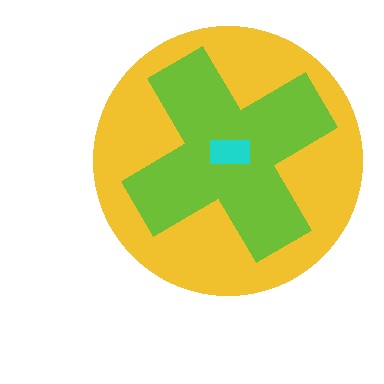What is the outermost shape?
The yellow circle.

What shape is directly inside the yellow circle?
The lime cross.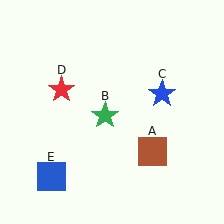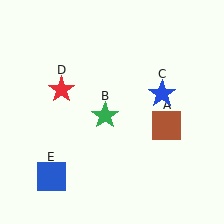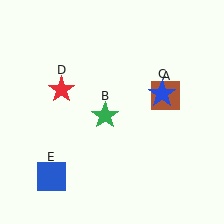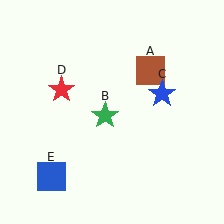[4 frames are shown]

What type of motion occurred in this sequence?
The brown square (object A) rotated counterclockwise around the center of the scene.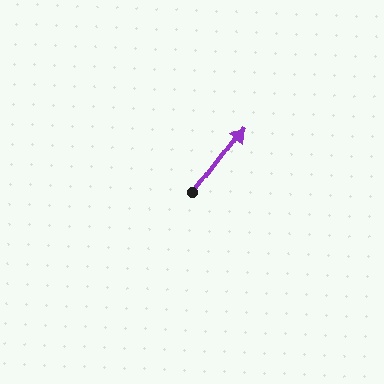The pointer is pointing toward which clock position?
Roughly 1 o'clock.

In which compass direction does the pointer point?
Northeast.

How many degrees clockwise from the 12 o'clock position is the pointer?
Approximately 37 degrees.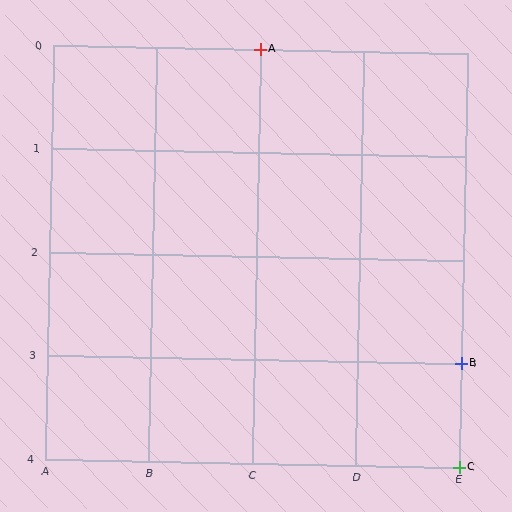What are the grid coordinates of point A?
Point A is at grid coordinates (C, 0).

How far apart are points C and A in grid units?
Points C and A are 2 columns and 4 rows apart (about 4.5 grid units diagonally).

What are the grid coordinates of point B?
Point B is at grid coordinates (E, 3).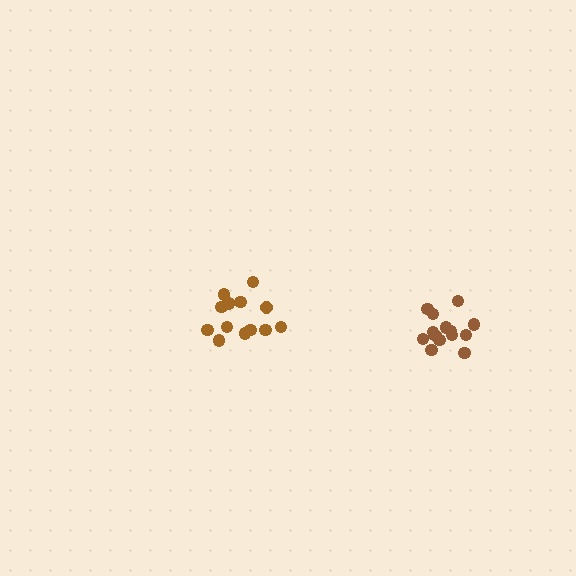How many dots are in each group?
Group 1: 13 dots, Group 2: 16 dots (29 total).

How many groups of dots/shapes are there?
There are 2 groups.